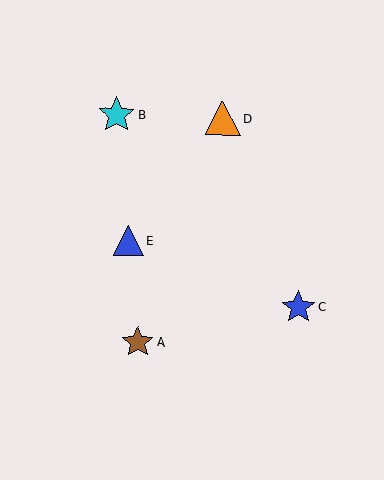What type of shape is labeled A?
Shape A is a brown star.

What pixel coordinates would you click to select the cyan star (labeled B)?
Click at (117, 115) to select the cyan star B.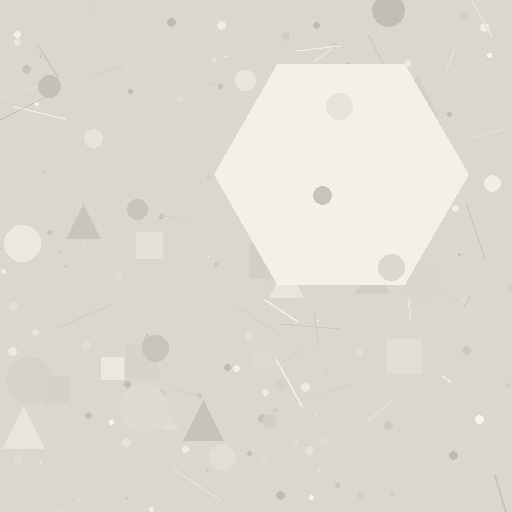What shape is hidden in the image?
A hexagon is hidden in the image.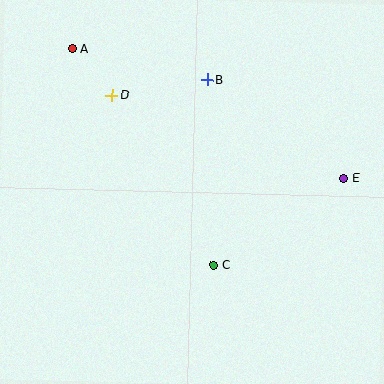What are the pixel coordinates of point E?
Point E is at (344, 178).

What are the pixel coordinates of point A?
Point A is at (72, 49).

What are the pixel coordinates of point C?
Point C is at (214, 265).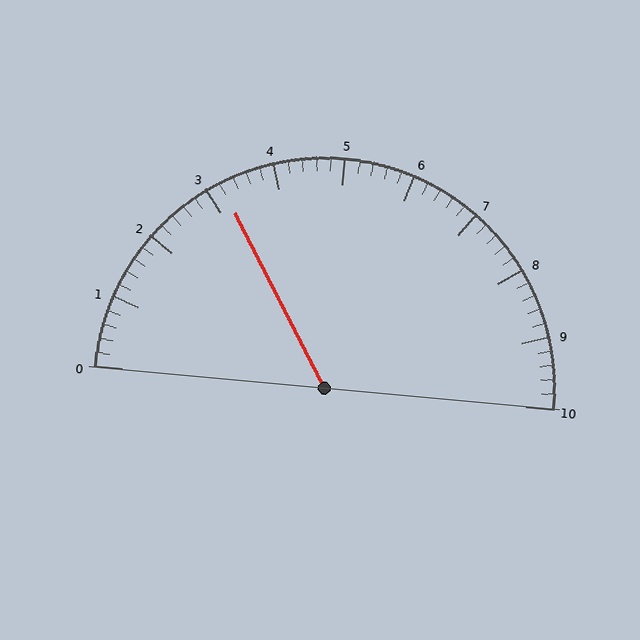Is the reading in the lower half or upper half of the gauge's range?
The reading is in the lower half of the range (0 to 10).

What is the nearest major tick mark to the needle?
The nearest major tick mark is 3.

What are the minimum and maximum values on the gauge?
The gauge ranges from 0 to 10.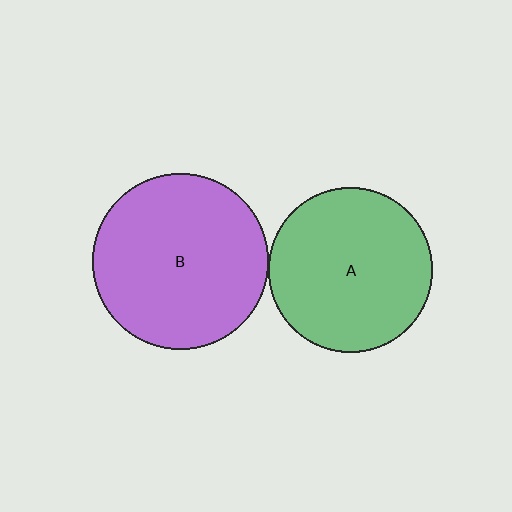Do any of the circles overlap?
No, none of the circles overlap.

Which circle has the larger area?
Circle B (purple).